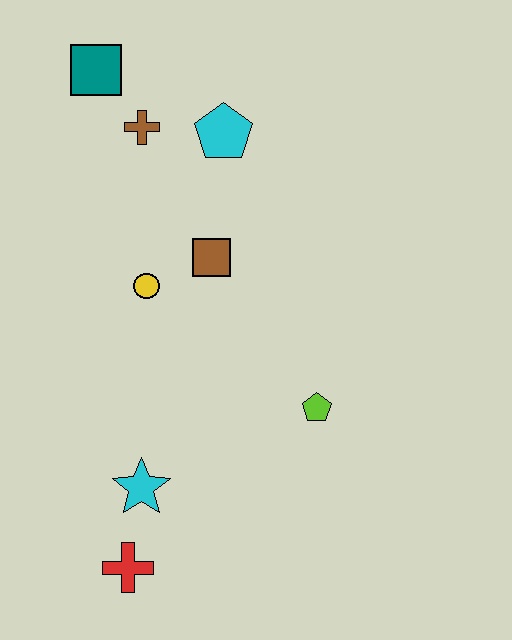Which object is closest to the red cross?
The cyan star is closest to the red cross.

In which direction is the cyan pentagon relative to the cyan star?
The cyan pentagon is above the cyan star.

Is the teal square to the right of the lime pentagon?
No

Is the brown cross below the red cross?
No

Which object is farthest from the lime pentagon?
The teal square is farthest from the lime pentagon.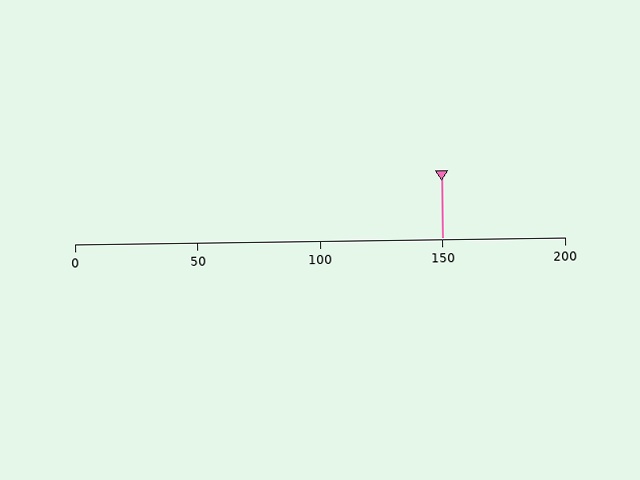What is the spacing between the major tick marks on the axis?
The major ticks are spaced 50 apart.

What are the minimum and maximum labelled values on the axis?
The axis runs from 0 to 200.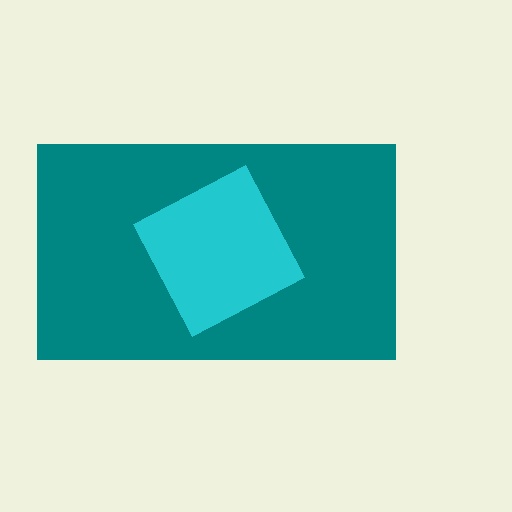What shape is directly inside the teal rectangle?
The cyan diamond.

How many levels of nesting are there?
2.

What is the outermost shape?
The teal rectangle.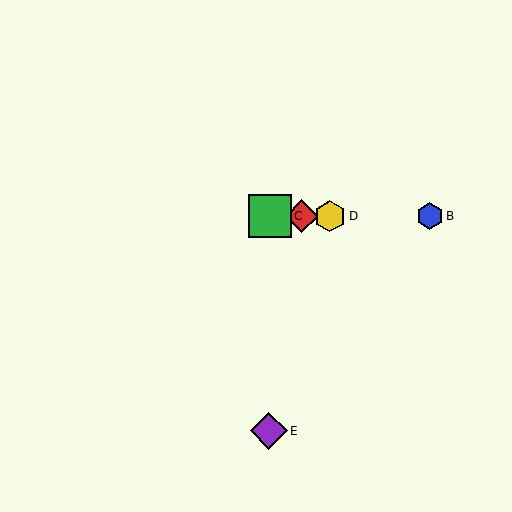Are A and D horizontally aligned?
Yes, both are at y≈216.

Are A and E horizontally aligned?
No, A is at y≈216 and E is at y≈431.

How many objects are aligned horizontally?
4 objects (A, B, C, D) are aligned horizontally.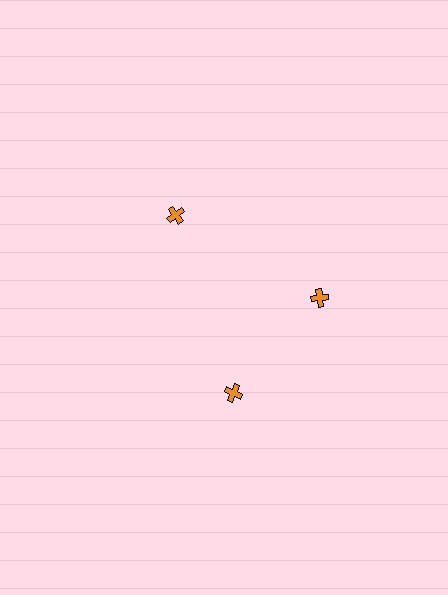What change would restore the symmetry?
The symmetry would be restored by rotating it back into even spacing with its neighbors so that all 3 crosses sit at equal angles and equal distance from the center.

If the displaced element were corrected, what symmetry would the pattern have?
It would have 3-fold rotational symmetry — the pattern would map onto itself every 120 degrees.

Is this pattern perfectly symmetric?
No. The 3 orange crosses are arranged in a ring, but one element near the 7 o'clock position is rotated out of alignment along the ring, breaking the 3-fold rotational symmetry.